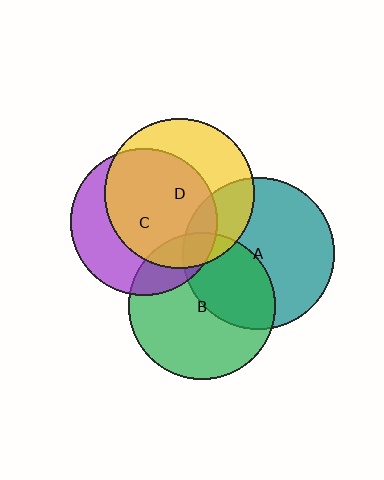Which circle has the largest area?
Circle A (teal).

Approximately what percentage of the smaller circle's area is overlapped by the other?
Approximately 20%.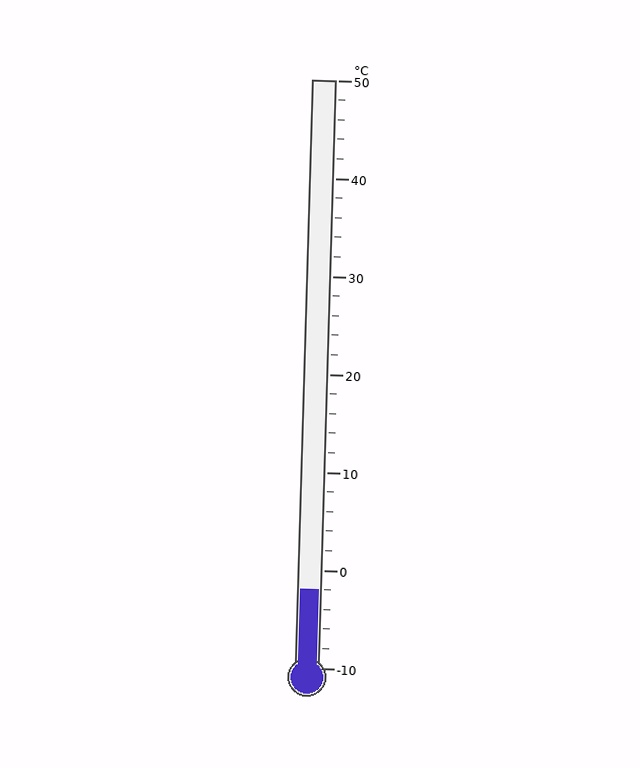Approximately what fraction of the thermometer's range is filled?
The thermometer is filled to approximately 15% of its range.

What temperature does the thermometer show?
The thermometer shows approximately -2°C.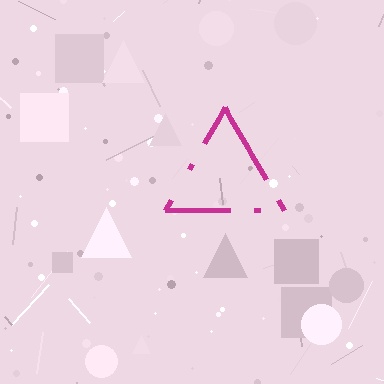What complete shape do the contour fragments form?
The contour fragments form a triangle.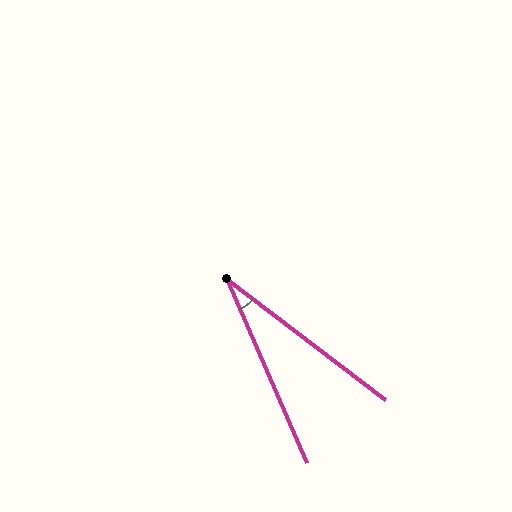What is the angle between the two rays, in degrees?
Approximately 29 degrees.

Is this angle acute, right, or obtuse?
It is acute.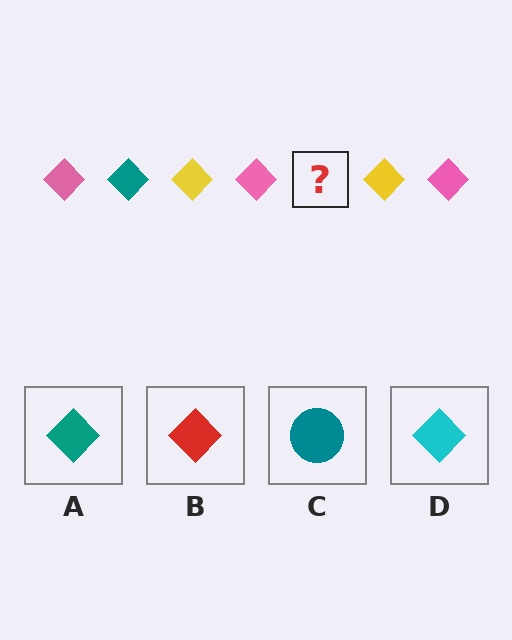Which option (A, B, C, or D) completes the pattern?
A.